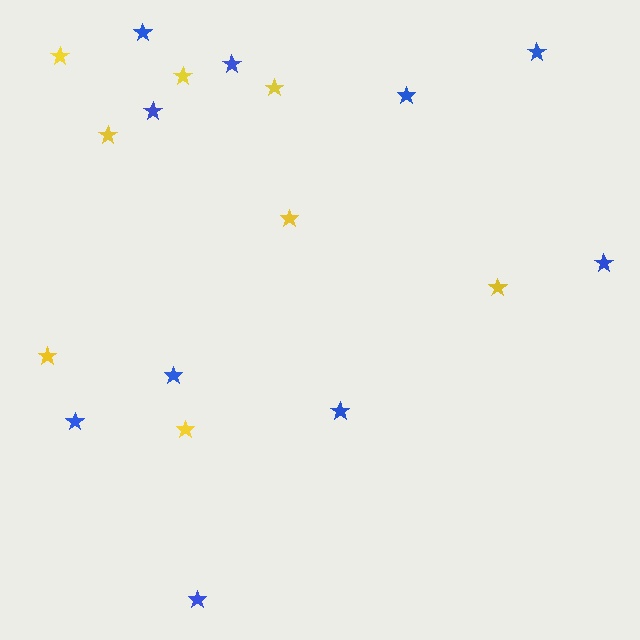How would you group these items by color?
There are 2 groups: one group of yellow stars (8) and one group of blue stars (10).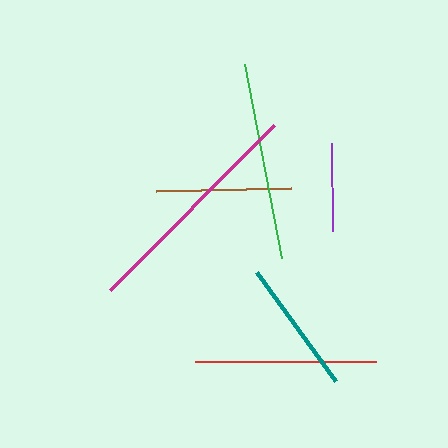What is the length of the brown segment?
The brown segment is approximately 134 pixels long.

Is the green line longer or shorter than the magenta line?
The magenta line is longer than the green line.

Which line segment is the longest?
The magenta line is the longest at approximately 233 pixels.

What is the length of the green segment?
The green segment is approximately 197 pixels long.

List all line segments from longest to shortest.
From longest to shortest: magenta, green, red, teal, brown, purple.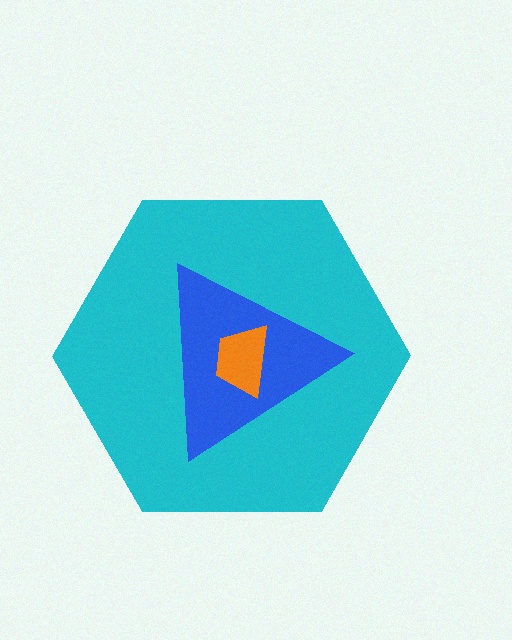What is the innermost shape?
The orange trapezoid.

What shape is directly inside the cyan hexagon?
The blue triangle.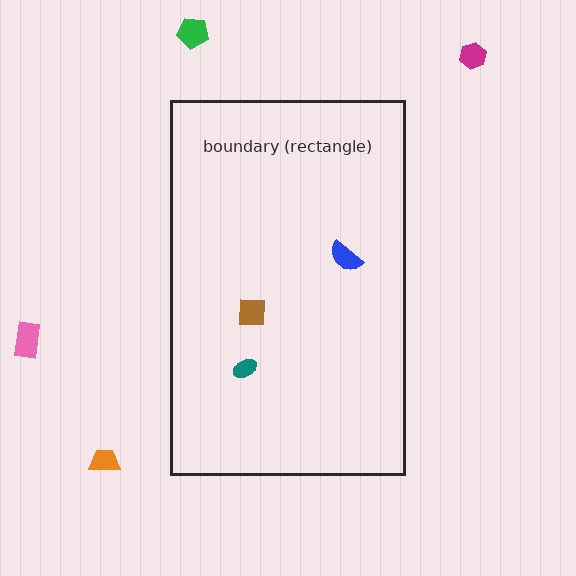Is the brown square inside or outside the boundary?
Inside.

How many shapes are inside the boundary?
3 inside, 4 outside.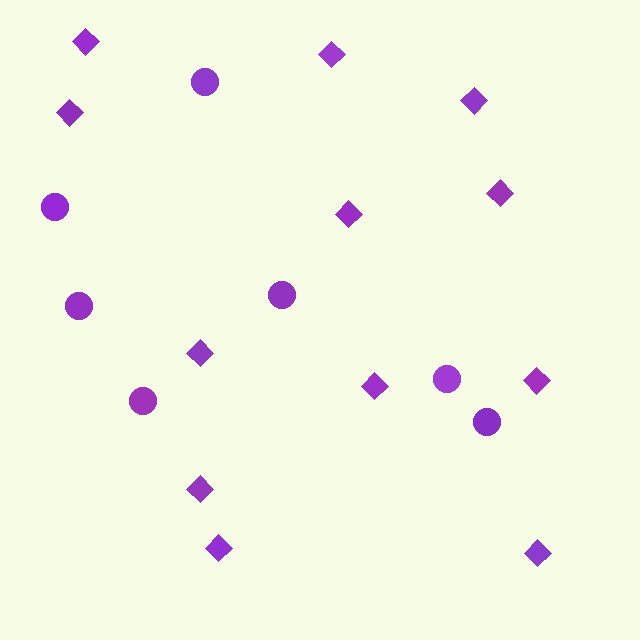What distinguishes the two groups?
There are 2 groups: one group of circles (7) and one group of diamonds (12).